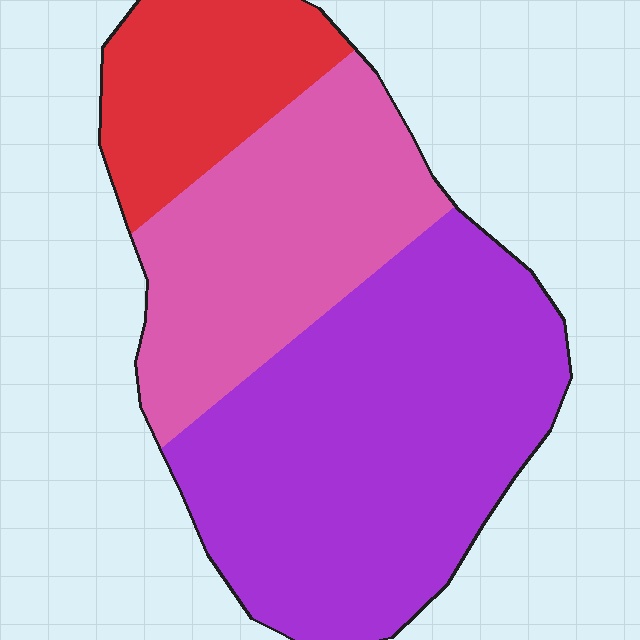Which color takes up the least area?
Red, at roughly 15%.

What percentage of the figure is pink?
Pink takes up about one third (1/3) of the figure.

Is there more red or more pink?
Pink.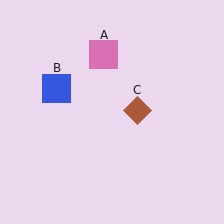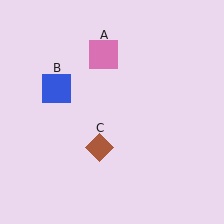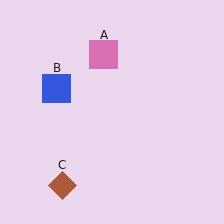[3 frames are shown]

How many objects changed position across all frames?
1 object changed position: brown diamond (object C).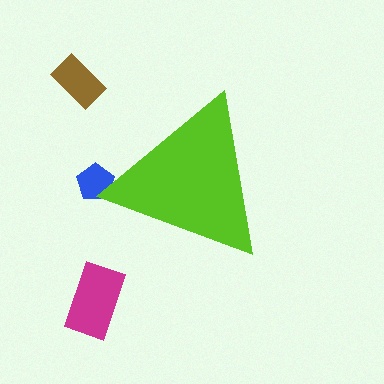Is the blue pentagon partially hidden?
Yes, the blue pentagon is partially hidden behind the lime triangle.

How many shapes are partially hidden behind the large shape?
1 shape is partially hidden.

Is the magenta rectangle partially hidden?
No, the magenta rectangle is fully visible.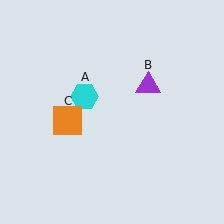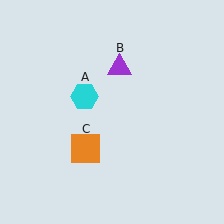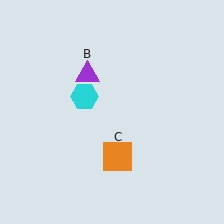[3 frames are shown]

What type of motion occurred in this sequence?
The purple triangle (object B), orange square (object C) rotated counterclockwise around the center of the scene.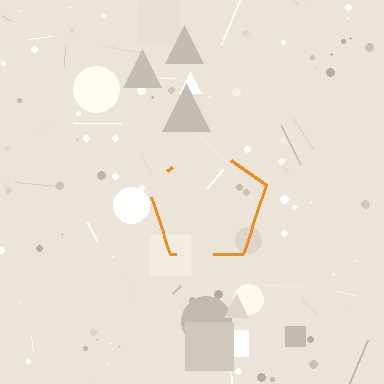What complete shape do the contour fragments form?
The contour fragments form a pentagon.